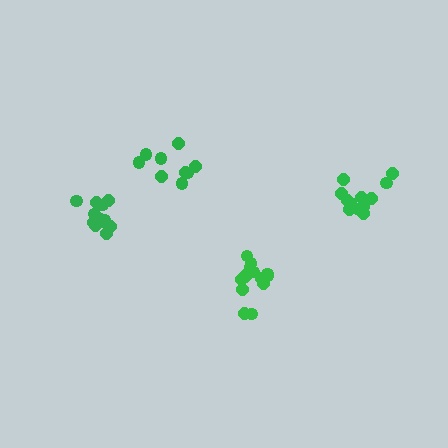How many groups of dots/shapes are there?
There are 4 groups.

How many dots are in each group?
Group 1: 14 dots, Group 2: 12 dots, Group 3: 9 dots, Group 4: 12 dots (47 total).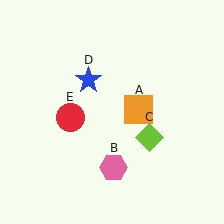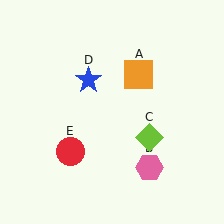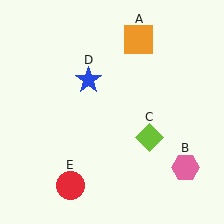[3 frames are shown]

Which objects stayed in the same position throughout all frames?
Lime diamond (object C) and blue star (object D) remained stationary.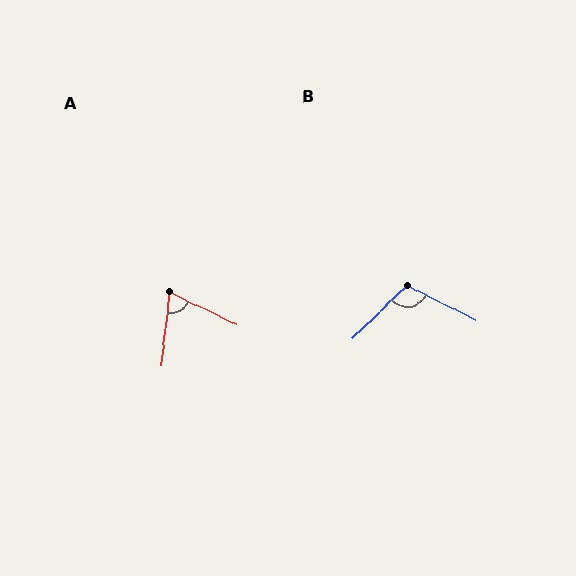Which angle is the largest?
B, at approximately 109 degrees.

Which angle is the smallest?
A, at approximately 70 degrees.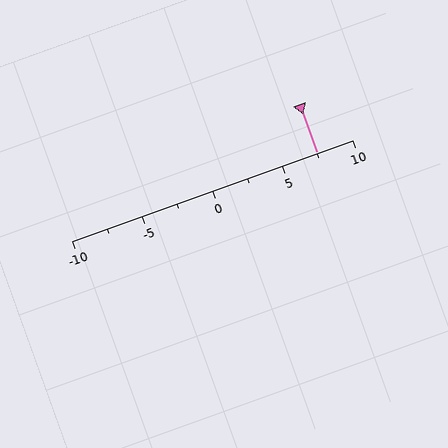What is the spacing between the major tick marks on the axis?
The major ticks are spaced 5 apart.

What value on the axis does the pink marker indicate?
The marker indicates approximately 7.5.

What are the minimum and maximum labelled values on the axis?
The axis runs from -10 to 10.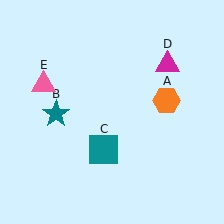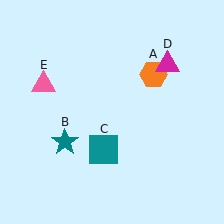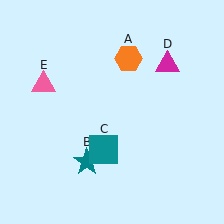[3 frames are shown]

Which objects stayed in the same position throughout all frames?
Teal square (object C) and magenta triangle (object D) and pink triangle (object E) remained stationary.